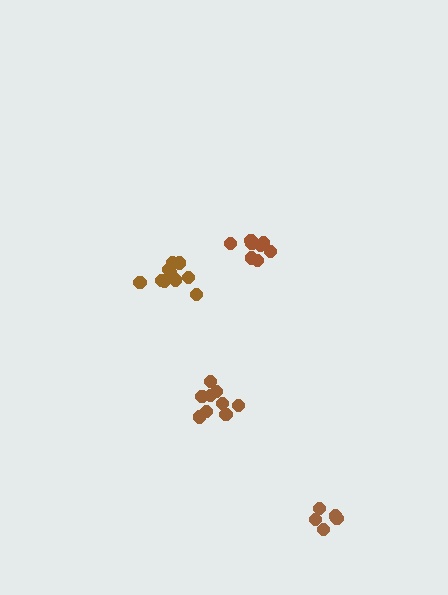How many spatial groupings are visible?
There are 4 spatial groupings.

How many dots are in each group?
Group 1: 8 dots, Group 2: 9 dots, Group 3: 10 dots, Group 4: 5 dots (32 total).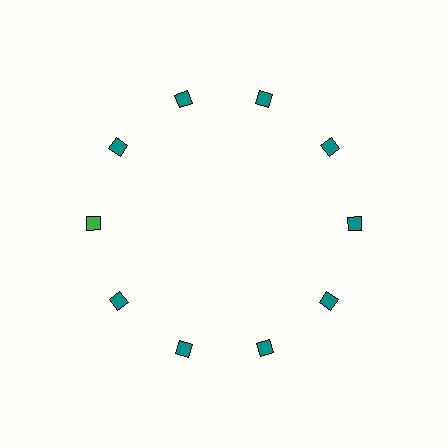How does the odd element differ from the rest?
It has a different color: green instead of teal.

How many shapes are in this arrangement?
There are 10 shapes arranged in a ring pattern.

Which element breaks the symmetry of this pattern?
The green diamond at roughly the 9 o'clock position breaks the symmetry. All other shapes are teal diamonds.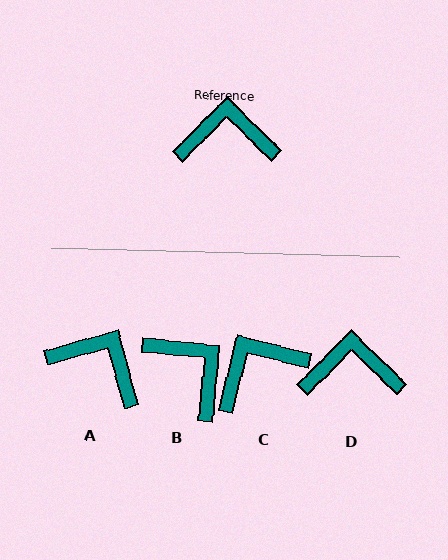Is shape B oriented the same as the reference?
No, it is off by about 51 degrees.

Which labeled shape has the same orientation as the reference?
D.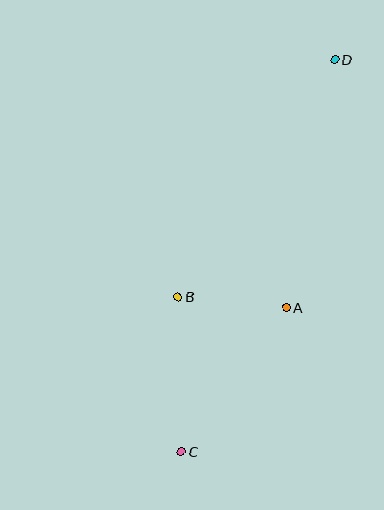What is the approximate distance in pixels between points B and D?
The distance between B and D is approximately 284 pixels.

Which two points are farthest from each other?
Points C and D are farthest from each other.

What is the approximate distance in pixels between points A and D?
The distance between A and D is approximately 252 pixels.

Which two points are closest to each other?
Points A and B are closest to each other.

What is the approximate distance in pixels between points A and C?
The distance between A and C is approximately 179 pixels.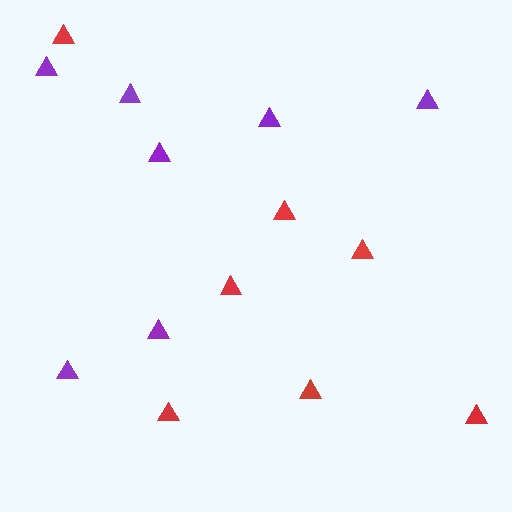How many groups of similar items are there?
There are 2 groups: one group of purple triangles (7) and one group of red triangles (7).